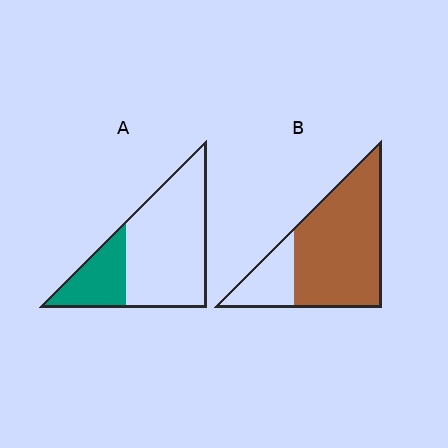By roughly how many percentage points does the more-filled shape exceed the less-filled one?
By roughly 50 percentage points (B over A).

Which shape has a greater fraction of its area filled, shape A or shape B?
Shape B.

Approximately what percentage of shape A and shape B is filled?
A is approximately 25% and B is approximately 75%.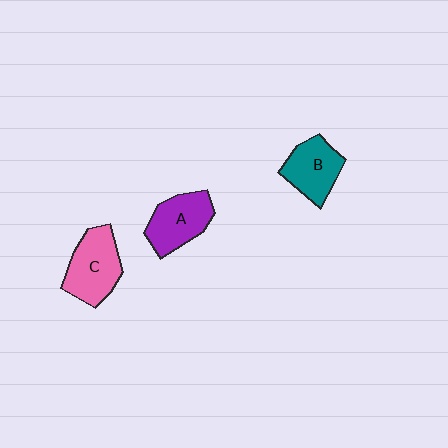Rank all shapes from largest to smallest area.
From largest to smallest: C (pink), A (purple), B (teal).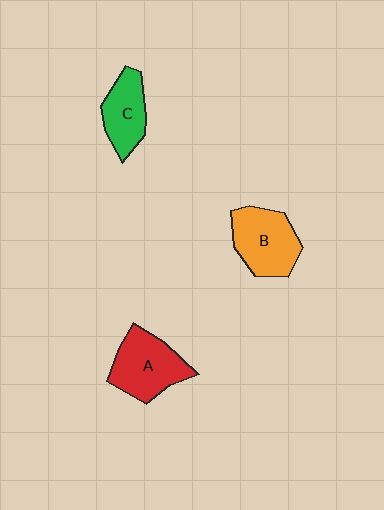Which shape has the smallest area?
Shape C (green).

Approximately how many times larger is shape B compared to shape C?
Approximately 1.3 times.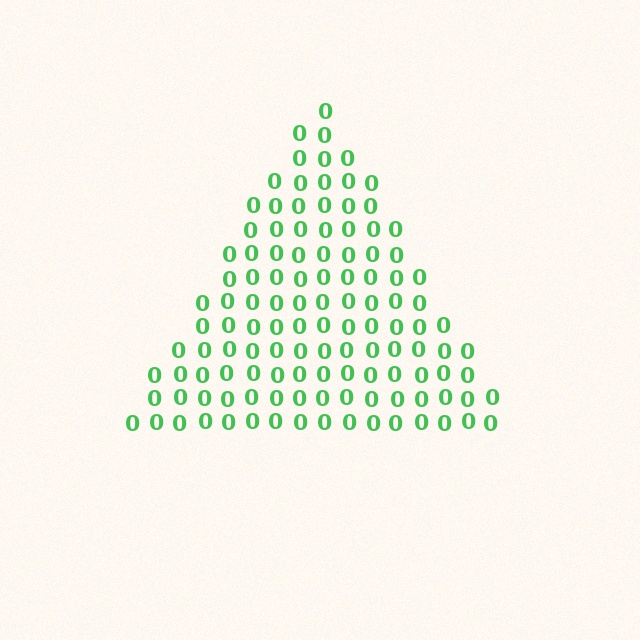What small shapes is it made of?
It is made of small digit 0's.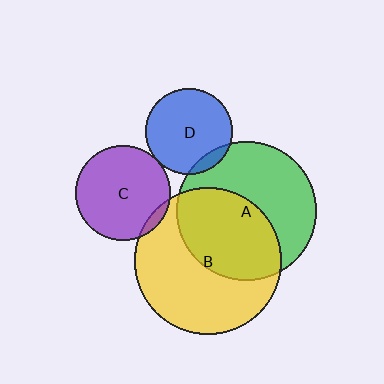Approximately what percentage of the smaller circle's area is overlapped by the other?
Approximately 50%.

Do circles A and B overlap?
Yes.